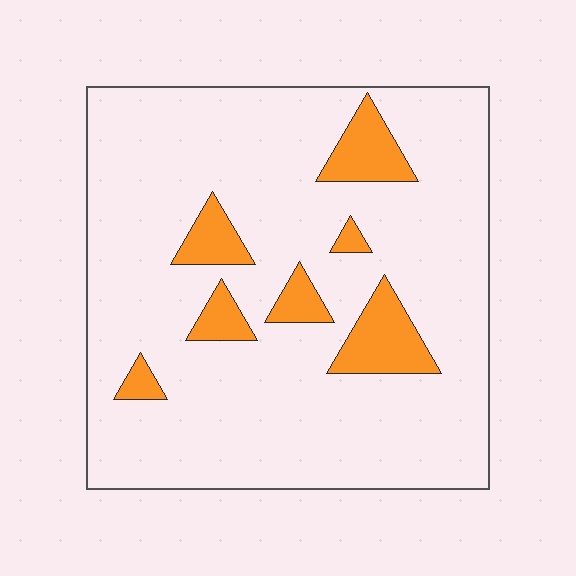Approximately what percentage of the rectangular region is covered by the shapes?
Approximately 15%.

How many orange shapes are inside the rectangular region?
7.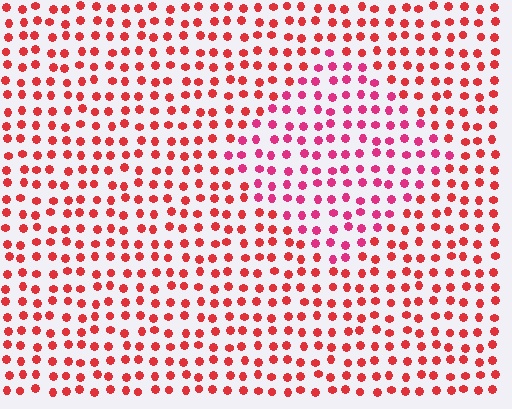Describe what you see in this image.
The image is filled with small red elements in a uniform arrangement. A diamond-shaped region is visible where the elements are tinted to a slightly different hue, forming a subtle color boundary.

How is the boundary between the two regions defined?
The boundary is defined purely by a slight shift in hue (about 27 degrees). Spacing, size, and orientation are identical on both sides.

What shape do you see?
I see a diamond.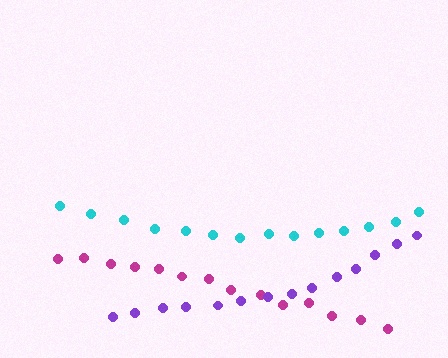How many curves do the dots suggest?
There are 3 distinct paths.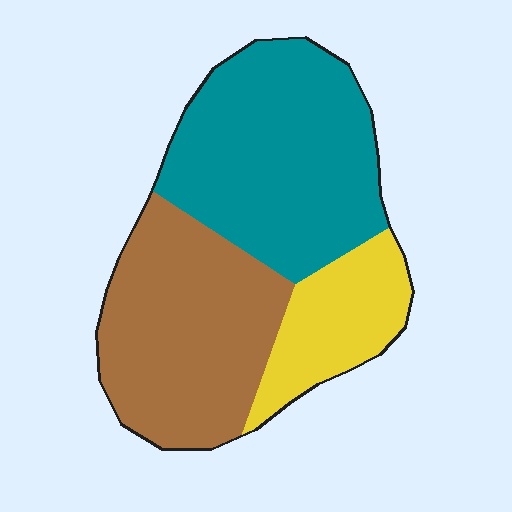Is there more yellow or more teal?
Teal.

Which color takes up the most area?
Teal, at roughly 45%.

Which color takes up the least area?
Yellow, at roughly 20%.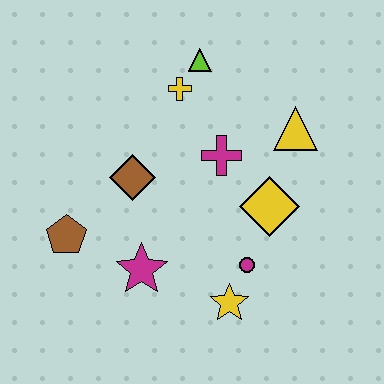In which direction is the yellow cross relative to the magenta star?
The yellow cross is above the magenta star.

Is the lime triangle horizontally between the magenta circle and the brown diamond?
Yes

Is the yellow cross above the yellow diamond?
Yes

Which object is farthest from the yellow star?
The lime triangle is farthest from the yellow star.